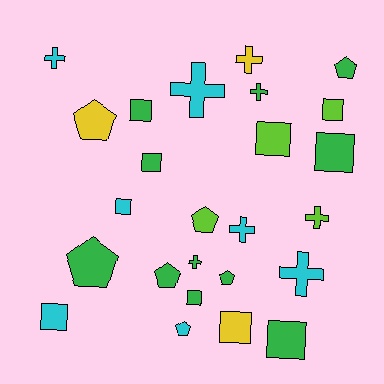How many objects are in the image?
There are 25 objects.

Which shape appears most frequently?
Square, with 10 objects.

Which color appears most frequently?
Green, with 11 objects.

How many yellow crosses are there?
There is 1 yellow cross.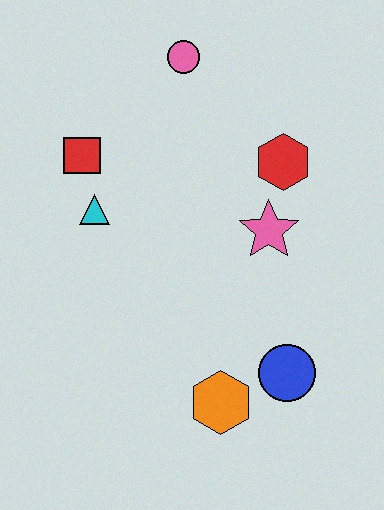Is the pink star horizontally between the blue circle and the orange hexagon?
Yes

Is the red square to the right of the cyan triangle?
No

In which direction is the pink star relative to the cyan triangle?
The pink star is to the right of the cyan triangle.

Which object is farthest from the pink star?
The red square is farthest from the pink star.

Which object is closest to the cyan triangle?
The red square is closest to the cyan triangle.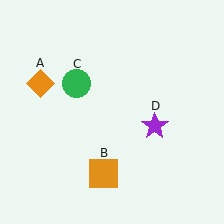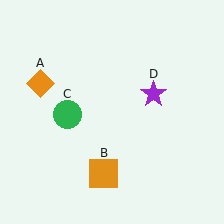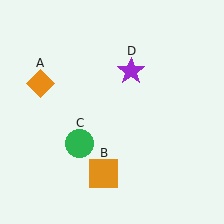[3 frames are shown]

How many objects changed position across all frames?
2 objects changed position: green circle (object C), purple star (object D).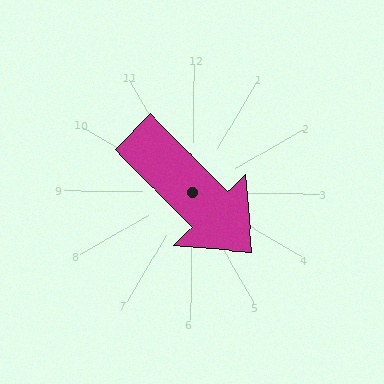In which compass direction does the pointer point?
Southeast.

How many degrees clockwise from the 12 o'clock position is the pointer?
Approximately 134 degrees.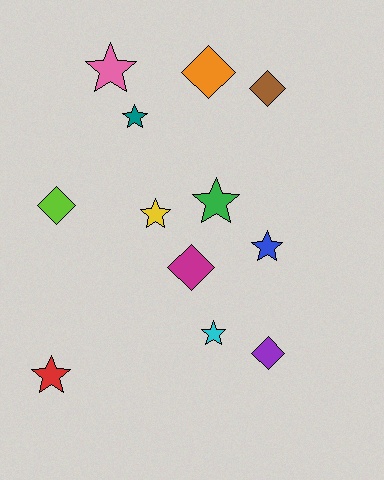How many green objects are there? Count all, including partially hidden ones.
There is 1 green object.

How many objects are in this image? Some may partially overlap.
There are 12 objects.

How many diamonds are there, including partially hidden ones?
There are 5 diamonds.